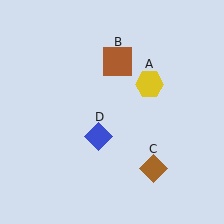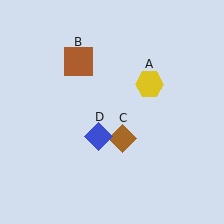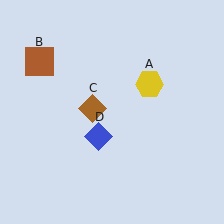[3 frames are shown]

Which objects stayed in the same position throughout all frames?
Yellow hexagon (object A) and blue diamond (object D) remained stationary.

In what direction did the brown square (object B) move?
The brown square (object B) moved left.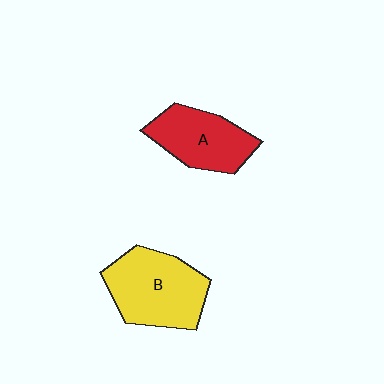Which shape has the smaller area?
Shape A (red).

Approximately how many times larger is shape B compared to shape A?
Approximately 1.3 times.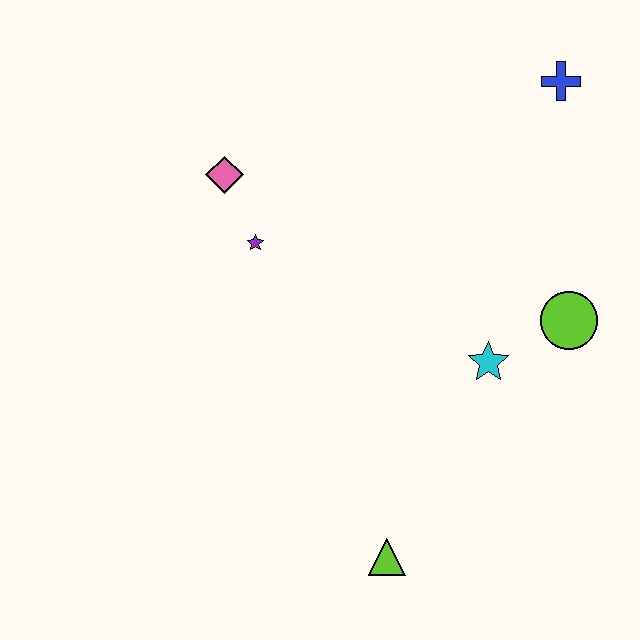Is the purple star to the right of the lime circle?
No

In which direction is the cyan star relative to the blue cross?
The cyan star is below the blue cross.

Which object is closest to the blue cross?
The lime circle is closest to the blue cross.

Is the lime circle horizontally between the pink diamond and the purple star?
No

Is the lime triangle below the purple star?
Yes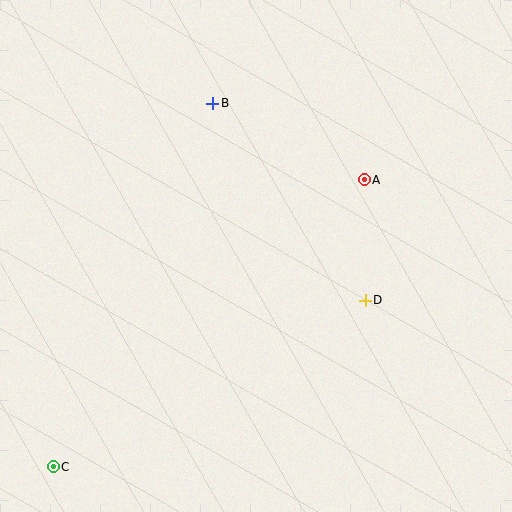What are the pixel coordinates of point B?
Point B is at (213, 103).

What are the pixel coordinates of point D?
Point D is at (365, 300).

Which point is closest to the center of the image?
Point D at (365, 300) is closest to the center.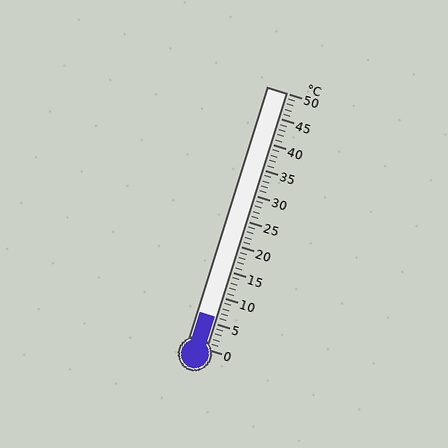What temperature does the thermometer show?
The thermometer shows approximately 6°C.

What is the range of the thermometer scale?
The thermometer scale ranges from 0°C to 50°C.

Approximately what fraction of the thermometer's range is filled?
The thermometer is filled to approximately 10% of its range.